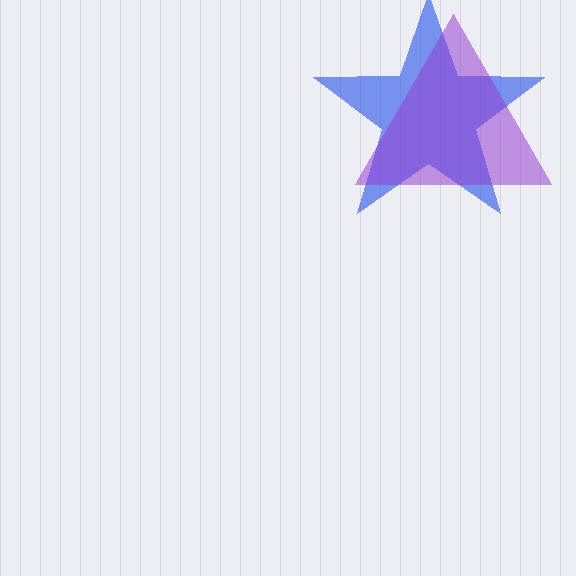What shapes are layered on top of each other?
The layered shapes are: a blue star, a purple triangle.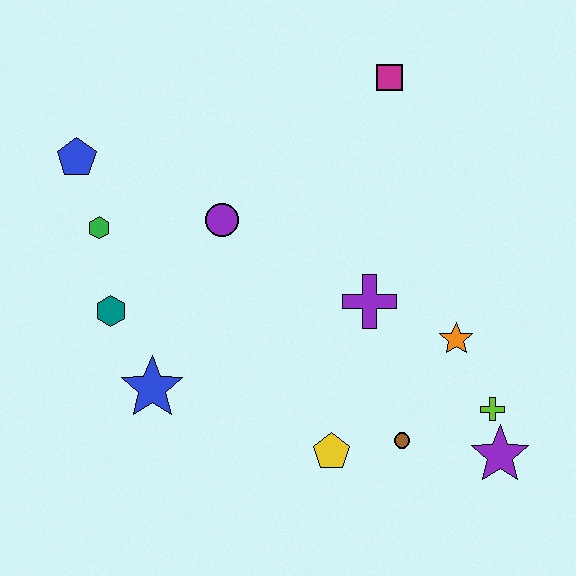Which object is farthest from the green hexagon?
The purple star is farthest from the green hexagon.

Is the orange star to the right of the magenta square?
Yes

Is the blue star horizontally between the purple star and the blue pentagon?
Yes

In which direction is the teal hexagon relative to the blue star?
The teal hexagon is above the blue star.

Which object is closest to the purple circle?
The green hexagon is closest to the purple circle.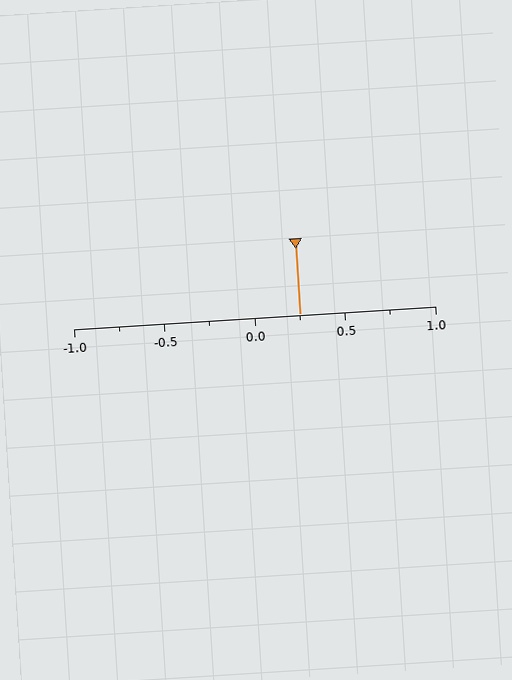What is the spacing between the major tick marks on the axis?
The major ticks are spaced 0.5 apart.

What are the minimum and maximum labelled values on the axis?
The axis runs from -1.0 to 1.0.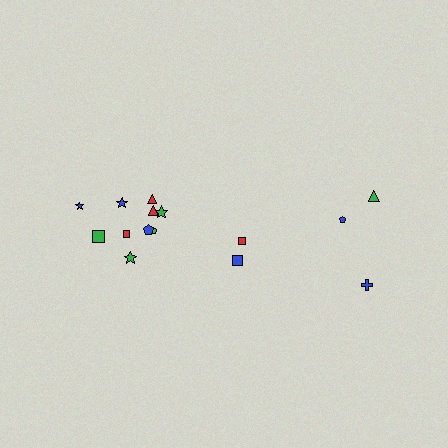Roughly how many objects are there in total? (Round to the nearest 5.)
Roughly 15 objects in total.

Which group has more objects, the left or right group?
The left group.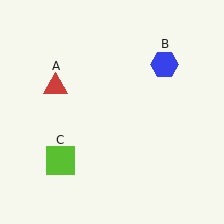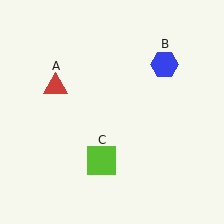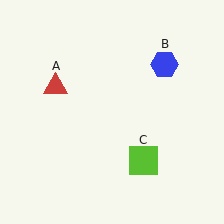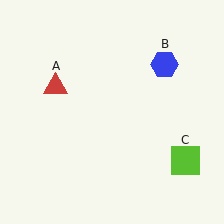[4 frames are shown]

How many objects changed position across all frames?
1 object changed position: lime square (object C).